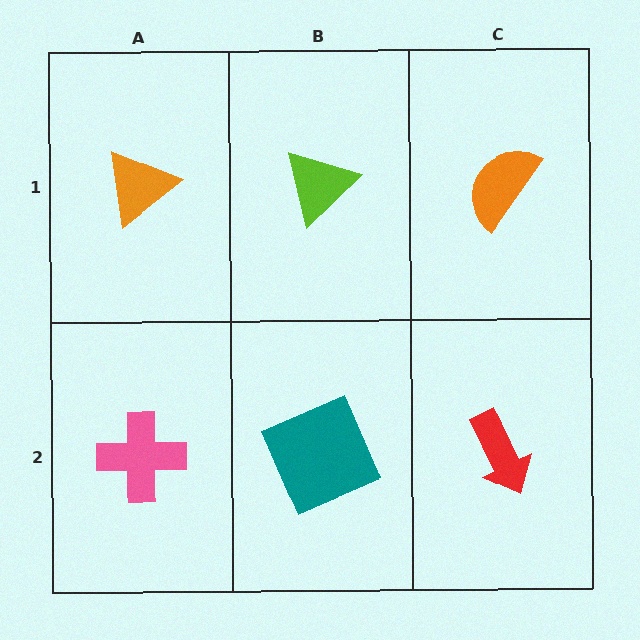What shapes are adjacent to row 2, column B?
A lime triangle (row 1, column B), a pink cross (row 2, column A), a red arrow (row 2, column C).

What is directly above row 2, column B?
A lime triangle.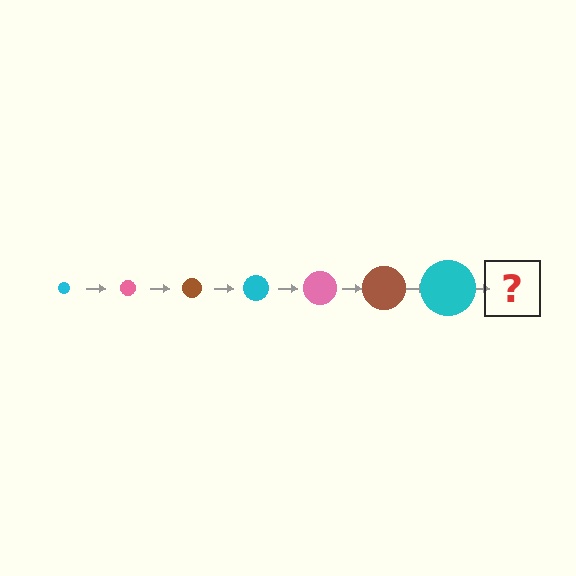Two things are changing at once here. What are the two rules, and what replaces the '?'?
The two rules are that the circle grows larger each step and the color cycles through cyan, pink, and brown. The '?' should be a pink circle, larger than the previous one.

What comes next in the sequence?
The next element should be a pink circle, larger than the previous one.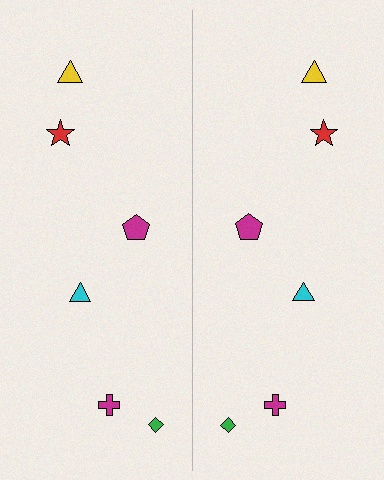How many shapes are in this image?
There are 12 shapes in this image.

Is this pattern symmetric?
Yes, this pattern has bilateral (reflection) symmetry.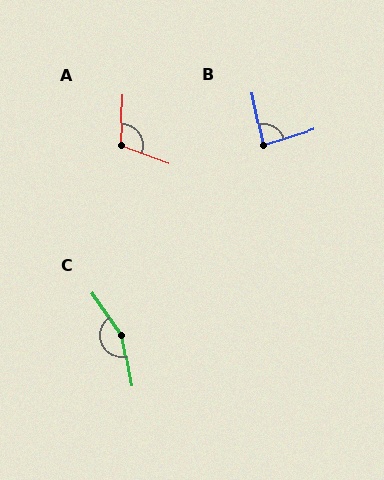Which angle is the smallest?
B, at approximately 84 degrees.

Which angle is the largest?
C, at approximately 156 degrees.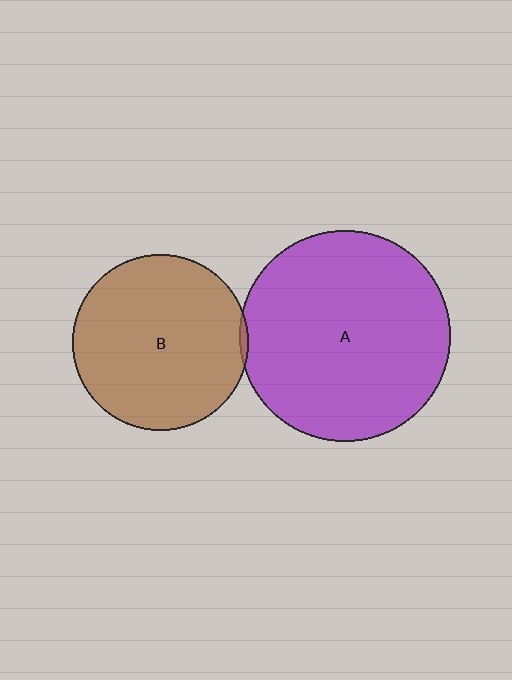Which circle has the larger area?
Circle A (purple).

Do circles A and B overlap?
Yes.